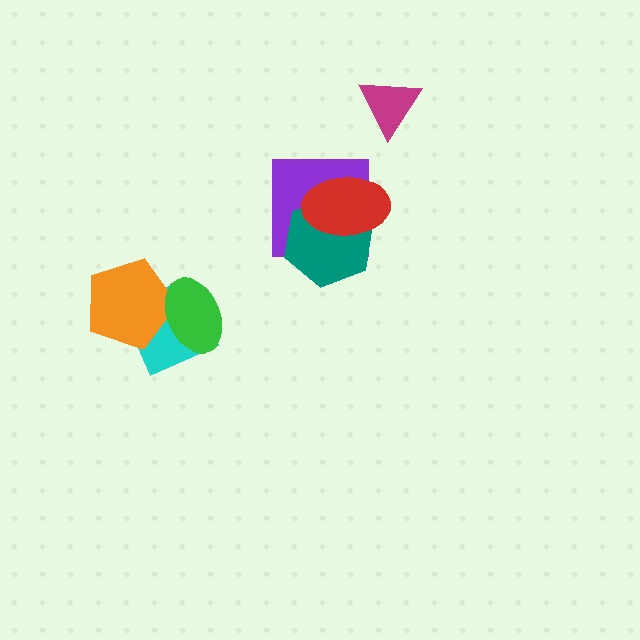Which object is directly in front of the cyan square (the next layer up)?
The orange pentagon is directly in front of the cyan square.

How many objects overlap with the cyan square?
2 objects overlap with the cyan square.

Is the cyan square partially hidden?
Yes, it is partially covered by another shape.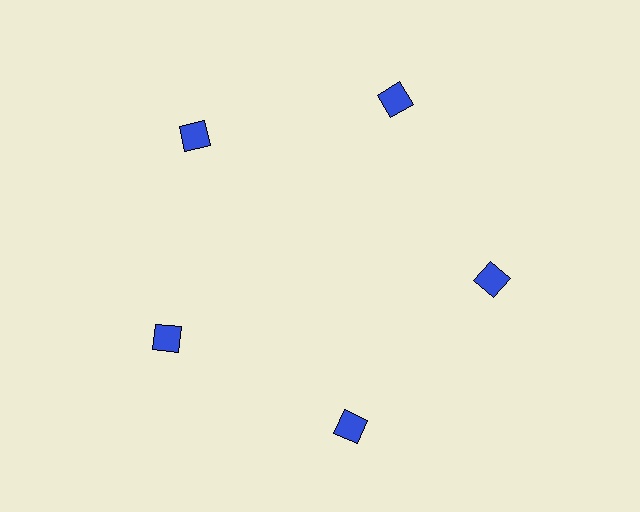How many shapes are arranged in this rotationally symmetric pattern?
There are 5 shapes, arranged in 5 groups of 1.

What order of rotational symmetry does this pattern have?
This pattern has 5-fold rotational symmetry.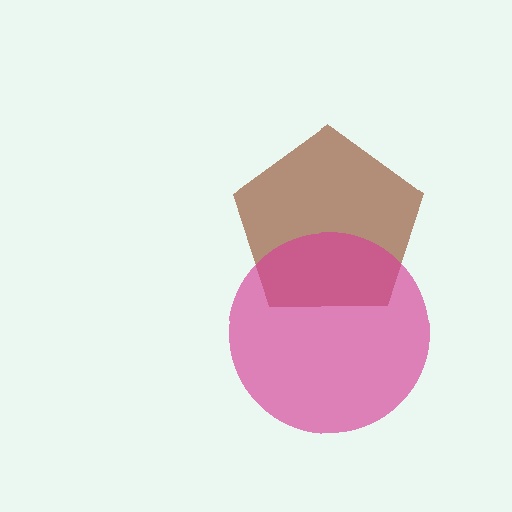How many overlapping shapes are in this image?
There are 2 overlapping shapes in the image.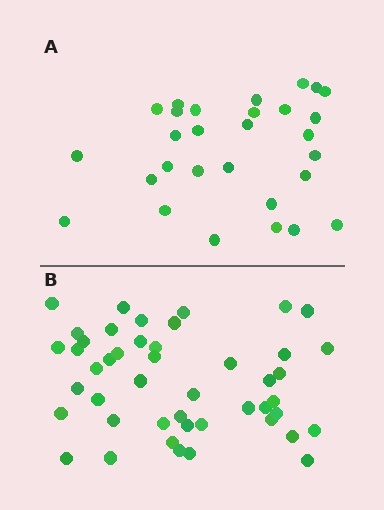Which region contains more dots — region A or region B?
Region B (the bottom region) has more dots.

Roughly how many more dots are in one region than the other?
Region B has approximately 15 more dots than region A.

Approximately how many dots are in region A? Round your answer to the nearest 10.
About 30 dots. (The exact count is 29, which rounds to 30.)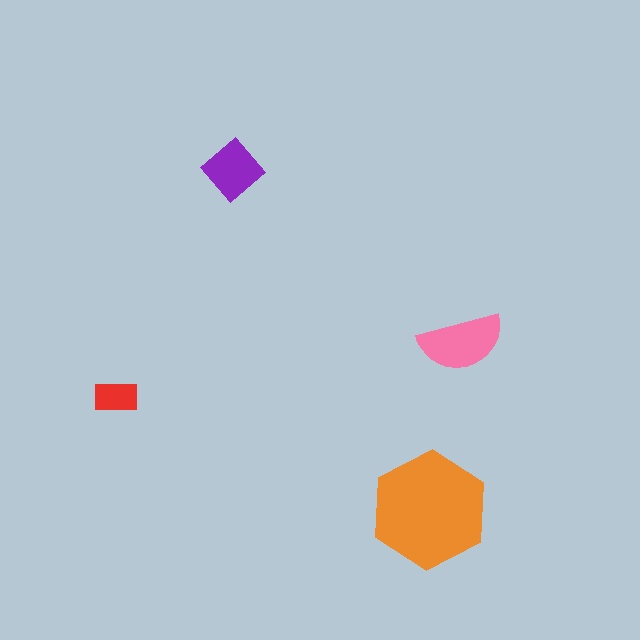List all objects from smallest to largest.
The red rectangle, the purple diamond, the pink semicircle, the orange hexagon.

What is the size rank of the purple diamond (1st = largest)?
3rd.